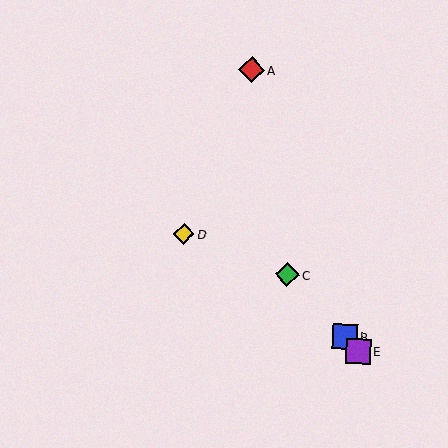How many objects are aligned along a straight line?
3 objects (B, C, E) are aligned along a straight line.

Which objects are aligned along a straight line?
Objects B, C, E are aligned along a straight line.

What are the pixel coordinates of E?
Object E is at (358, 351).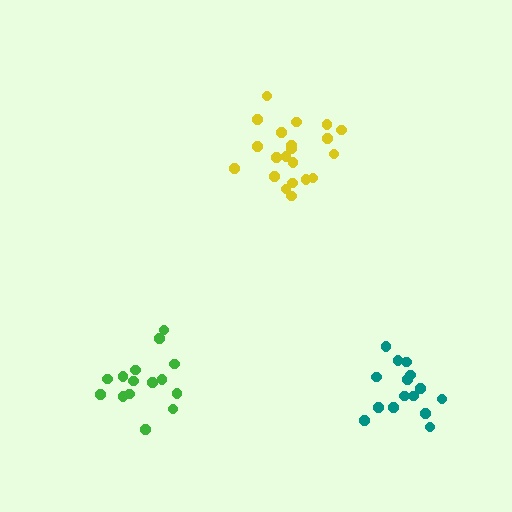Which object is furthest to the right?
The teal cluster is rightmost.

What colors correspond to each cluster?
The clusters are colored: green, yellow, teal.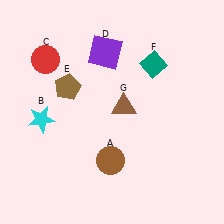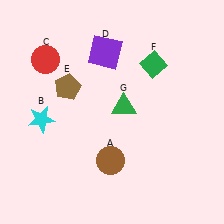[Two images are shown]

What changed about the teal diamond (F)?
In Image 1, F is teal. In Image 2, it changed to green.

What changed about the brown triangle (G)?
In Image 1, G is brown. In Image 2, it changed to green.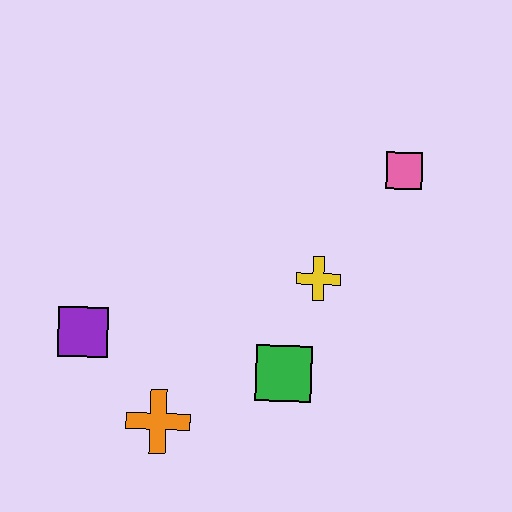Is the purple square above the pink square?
No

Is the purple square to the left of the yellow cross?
Yes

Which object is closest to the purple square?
The orange cross is closest to the purple square.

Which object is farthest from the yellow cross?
The purple square is farthest from the yellow cross.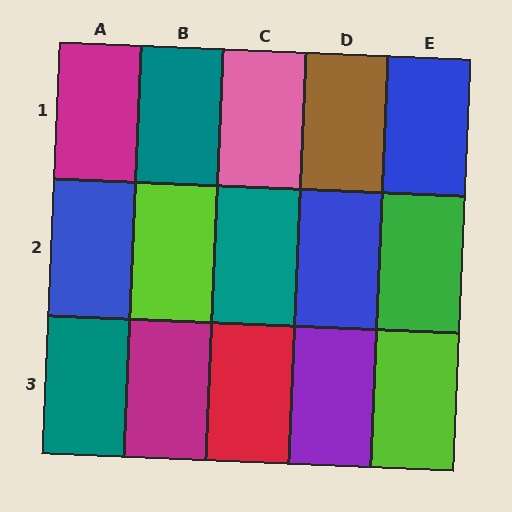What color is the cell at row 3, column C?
Red.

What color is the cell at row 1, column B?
Teal.